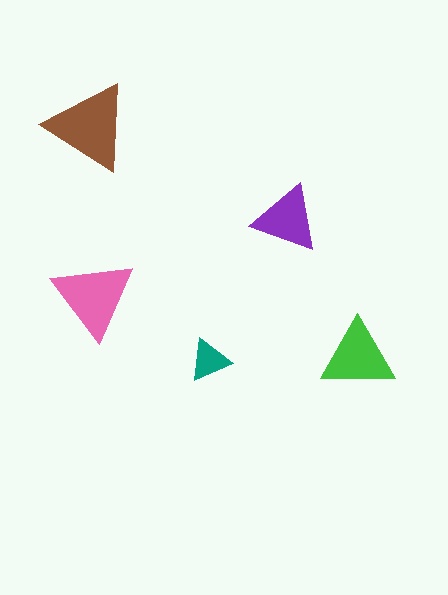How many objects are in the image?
There are 5 objects in the image.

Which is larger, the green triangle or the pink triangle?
The pink one.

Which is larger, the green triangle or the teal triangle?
The green one.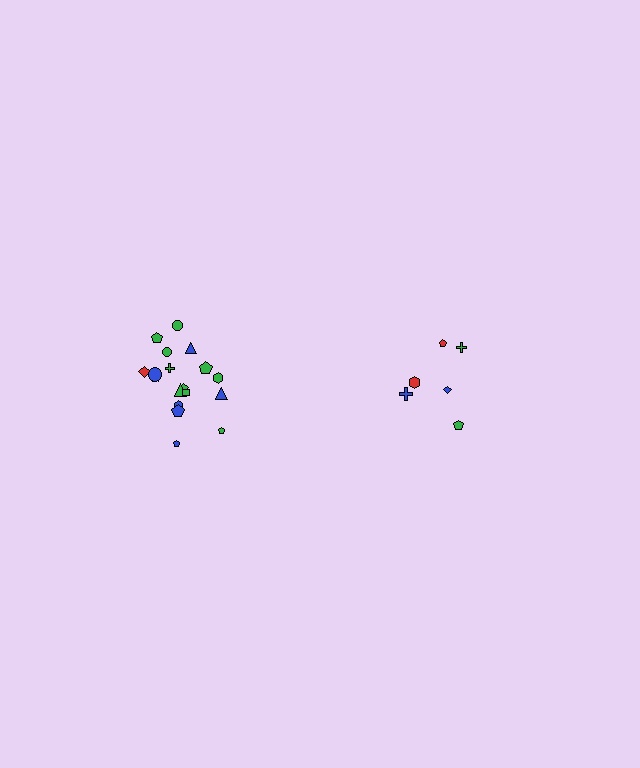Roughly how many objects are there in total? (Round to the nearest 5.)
Roughly 25 objects in total.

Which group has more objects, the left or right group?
The left group.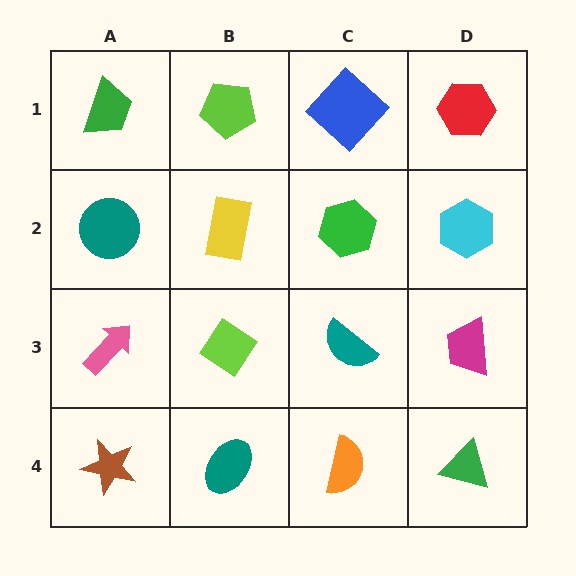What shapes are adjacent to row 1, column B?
A yellow rectangle (row 2, column B), a green trapezoid (row 1, column A), a blue diamond (row 1, column C).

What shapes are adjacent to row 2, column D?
A red hexagon (row 1, column D), a magenta trapezoid (row 3, column D), a green hexagon (row 2, column C).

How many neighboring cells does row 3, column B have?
4.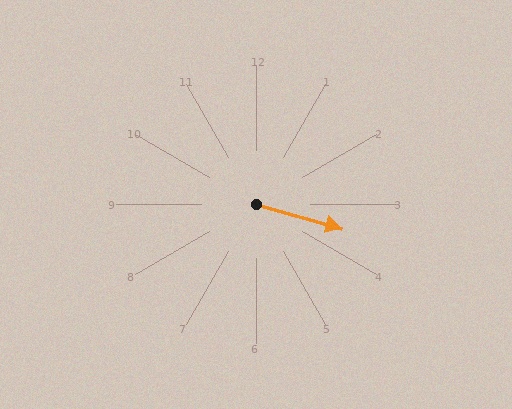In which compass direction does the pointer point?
East.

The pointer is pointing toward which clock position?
Roughly 4 o'clock.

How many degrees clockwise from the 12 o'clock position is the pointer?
Approximately 106 degrees.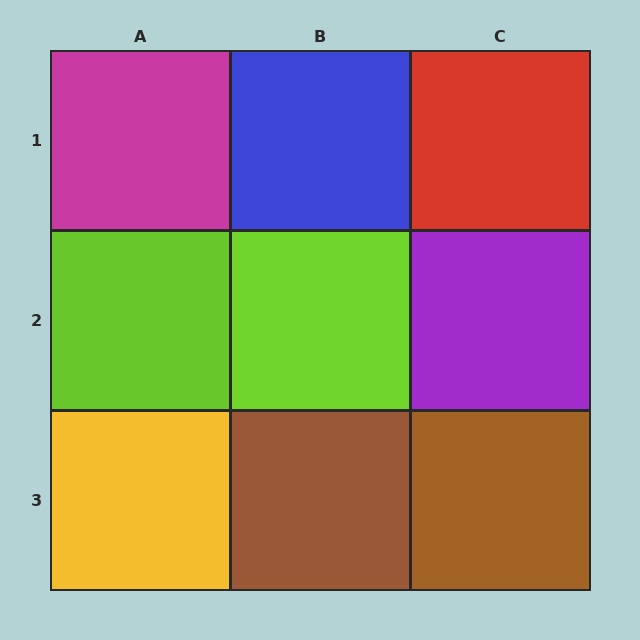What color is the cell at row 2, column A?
Lime.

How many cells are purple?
1 cell is purple.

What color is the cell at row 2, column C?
Purple.